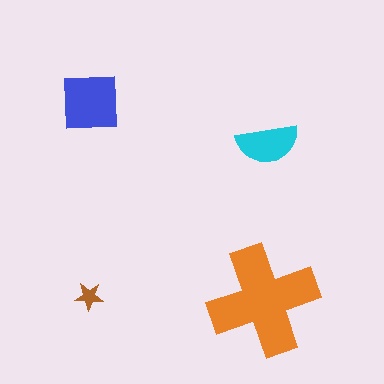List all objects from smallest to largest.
The brown star, the cyan semicircle, the blue square, the orange cross.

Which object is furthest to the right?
The cyan semicircle is rightmost.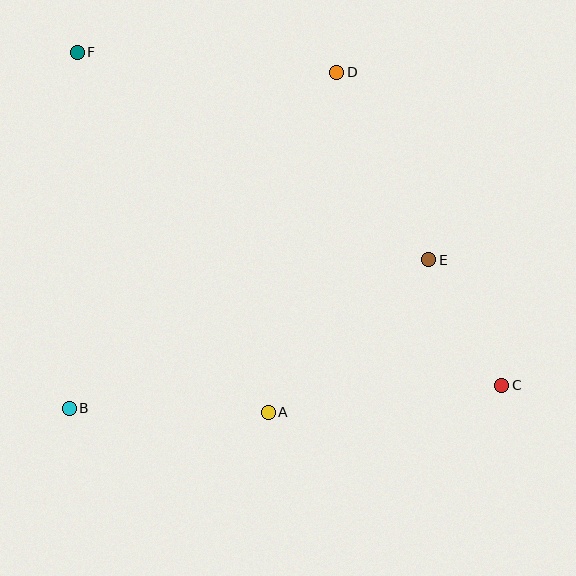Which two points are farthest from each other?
Points C and F are farthest from each other.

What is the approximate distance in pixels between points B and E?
The distance between B and E is approximately 389 pixels.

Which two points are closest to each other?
Points C and E are closest to each other.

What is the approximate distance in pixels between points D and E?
The distance between D and E is approximately 209 pixels.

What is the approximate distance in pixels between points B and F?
The distance between B and F is approximately 356 pixels.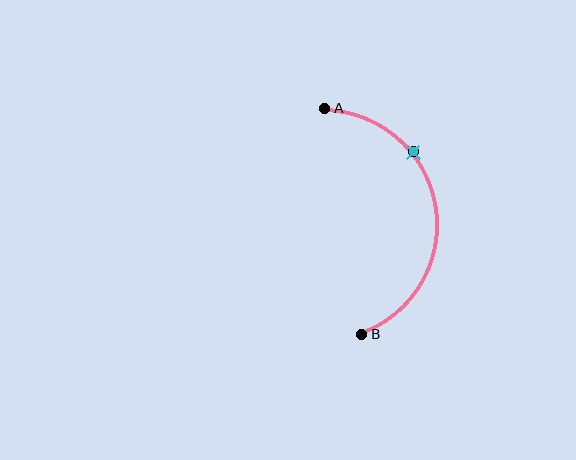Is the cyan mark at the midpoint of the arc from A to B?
No. The cyan mark lies on the arc but is closer to endpoint A. The arc midpoint would be at the point on the curve equidistant along the arc from both A and B.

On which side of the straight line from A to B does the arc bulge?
The arc bulges to the right of the straight line connecting A and B.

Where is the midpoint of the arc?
The arc midpoint is the point on the curve farthest from the straight line joining A and B. It sits to the right of that line.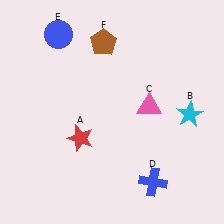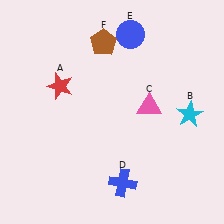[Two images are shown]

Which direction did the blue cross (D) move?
The blue cross (D) moved left.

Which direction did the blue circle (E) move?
The blue circle (E) moved right.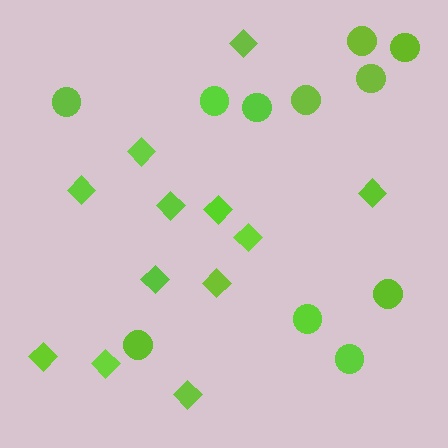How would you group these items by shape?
There are 2 groups: one group of circles (11) and one group of diamonds (12).